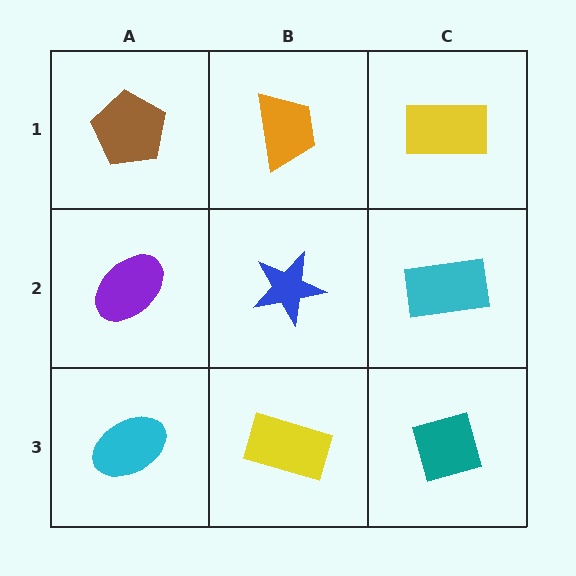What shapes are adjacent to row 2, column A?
A brown pentagon (row 1, column A), a cyan ellipse (row 3, column A), a blue star (row 2, column B).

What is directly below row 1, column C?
A cyan rectangle.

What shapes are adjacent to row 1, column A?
A purple ellipse (row 2, column A), an orange trapezoid (row 1, column B).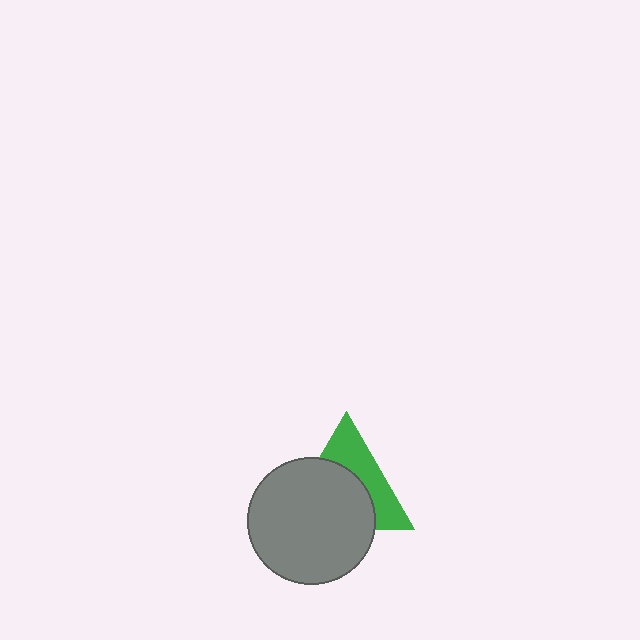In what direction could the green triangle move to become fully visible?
The green triangle could move up. That would shift it out from behind the gray circle entirely.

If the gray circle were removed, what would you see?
You would see the complete green triangle.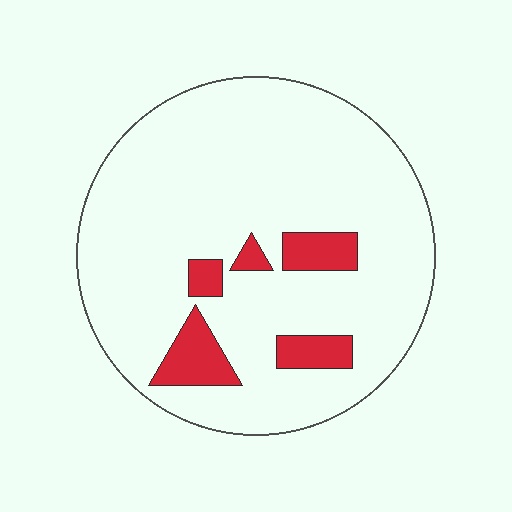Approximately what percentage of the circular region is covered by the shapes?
Approximately 10%.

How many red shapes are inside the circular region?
5.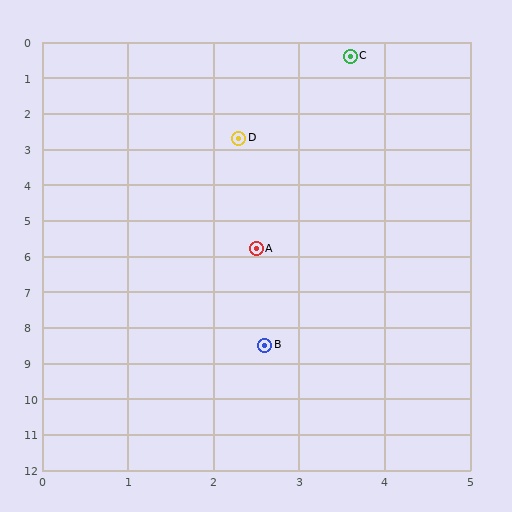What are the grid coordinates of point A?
Point A is at approximately (2.5, 5.8).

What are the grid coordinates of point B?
Point B is at approximately (2.6, 8.5).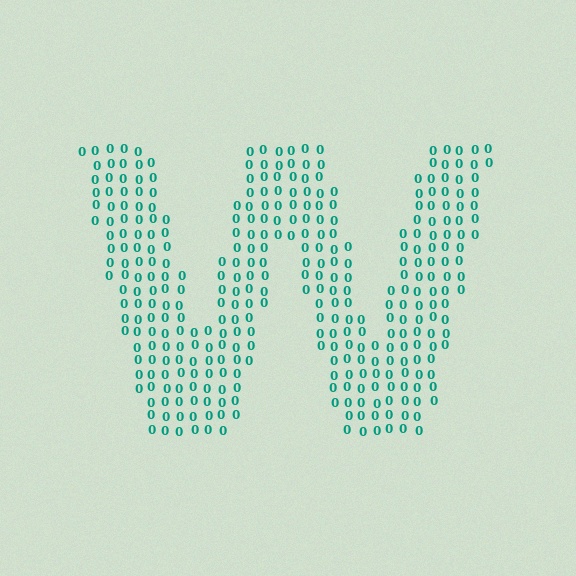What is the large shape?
The large shape is the letter W.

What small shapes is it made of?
It is made of small digit 0's.